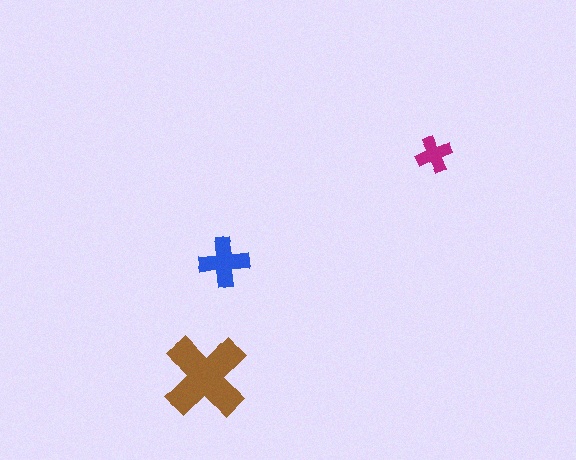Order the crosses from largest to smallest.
the brown one, the blue one, the magenta one.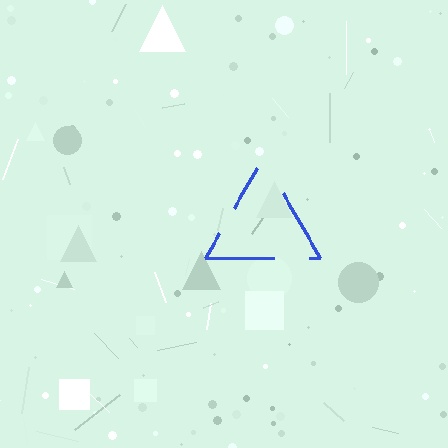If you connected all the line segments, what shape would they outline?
They would outline a triangle.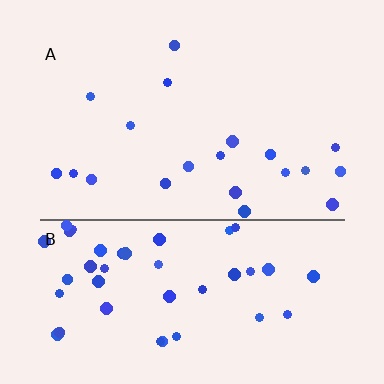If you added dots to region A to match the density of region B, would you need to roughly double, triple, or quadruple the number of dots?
Approximately double.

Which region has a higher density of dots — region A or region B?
B (the bottom).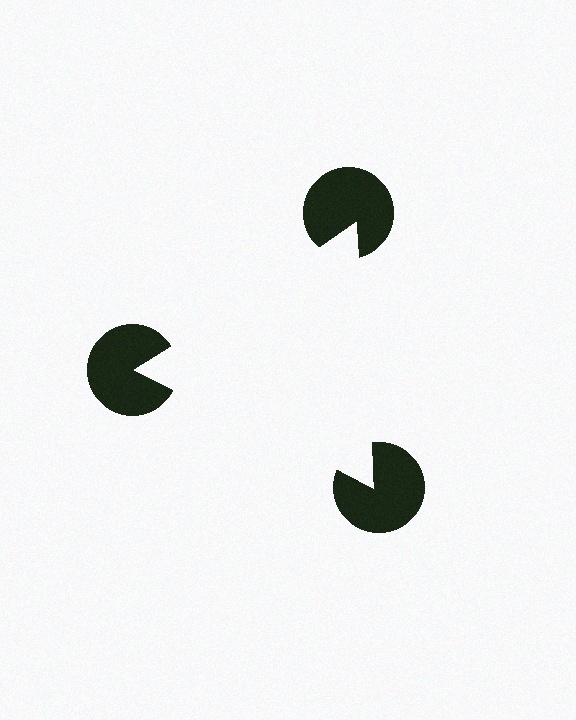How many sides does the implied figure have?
3 sides.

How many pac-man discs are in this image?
There are 3 — one at each vertex of the illusory triangle.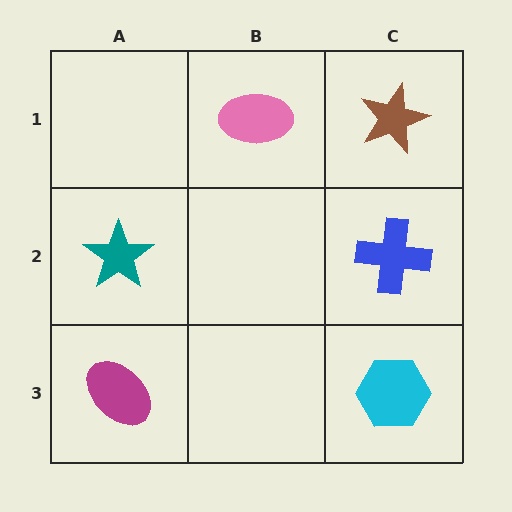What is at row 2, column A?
A teal star.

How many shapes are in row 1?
2 shapes.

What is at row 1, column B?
A pink ellipse.